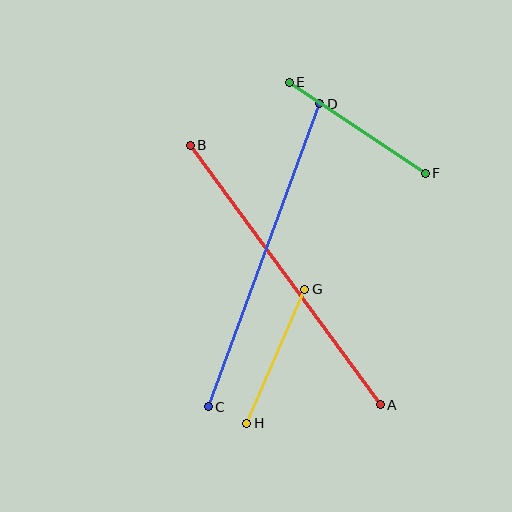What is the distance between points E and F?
The distance is approximately 163 pixels.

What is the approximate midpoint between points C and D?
The midpoint is at approximately (264, 255) pixels.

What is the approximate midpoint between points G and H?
The midpoint is at approximately (276, 356) pixels.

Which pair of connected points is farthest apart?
Points C and D are farthest apart.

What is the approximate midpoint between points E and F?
The midpoint is at approximately (357, 128) pixels.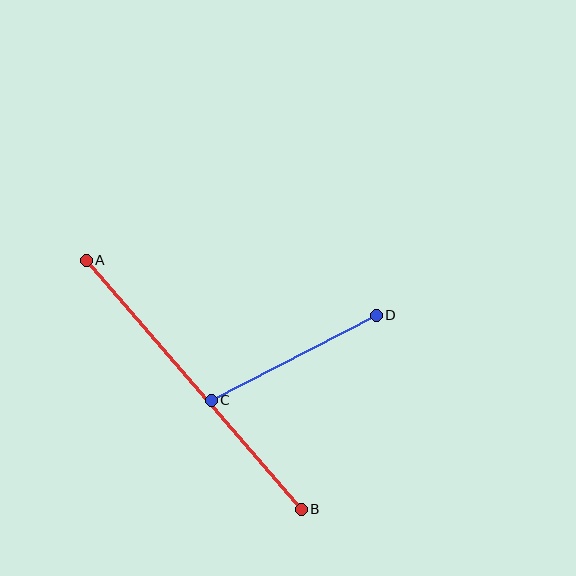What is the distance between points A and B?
The distance is approximately 329 pixels.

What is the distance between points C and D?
The distance is approximately 186 pixels.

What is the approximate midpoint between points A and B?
The midpoint is at approximately (194, 385) pixels.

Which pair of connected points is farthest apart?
Points A and B are farthest apart.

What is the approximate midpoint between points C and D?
The midpoint is at approximately (294, 358) pixels.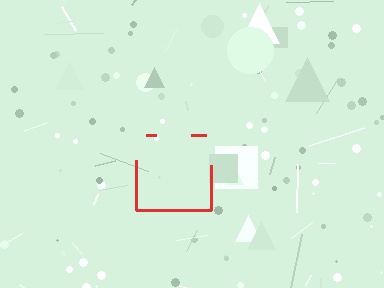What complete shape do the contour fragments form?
The contour fragments form a square.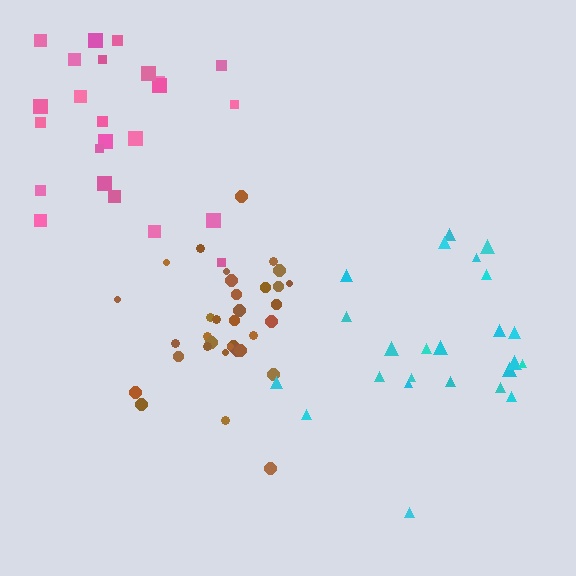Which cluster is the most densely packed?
Brown.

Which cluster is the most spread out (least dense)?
Pink.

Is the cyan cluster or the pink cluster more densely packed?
Cyan.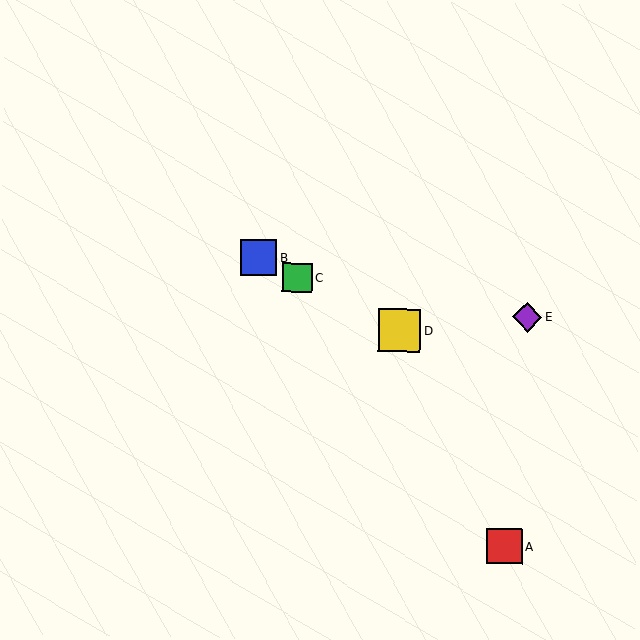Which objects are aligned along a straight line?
Objects B, C, D are aligned along a straight line.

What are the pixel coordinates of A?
Object A is at (505, 546).